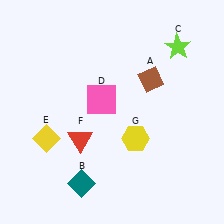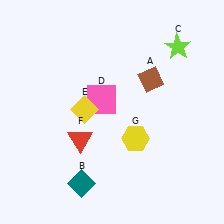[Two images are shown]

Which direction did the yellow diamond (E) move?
The yellow diamond (E) moved right.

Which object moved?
The yellow diamond (E) moved right.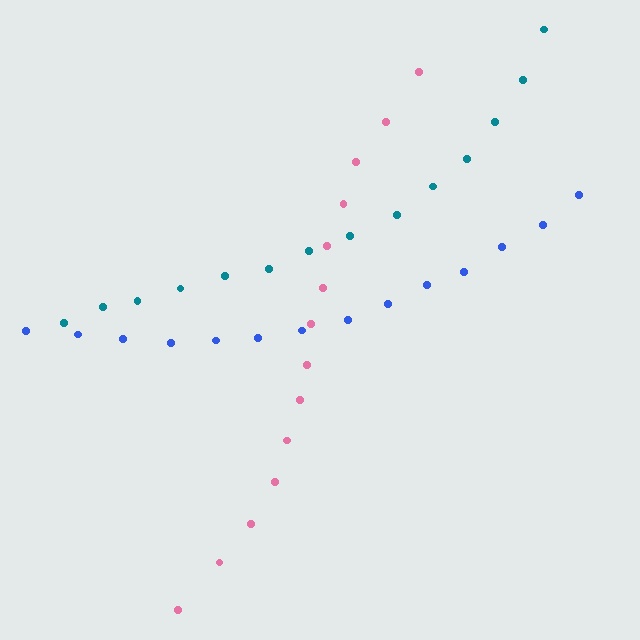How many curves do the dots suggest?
There are 3 distinct paths.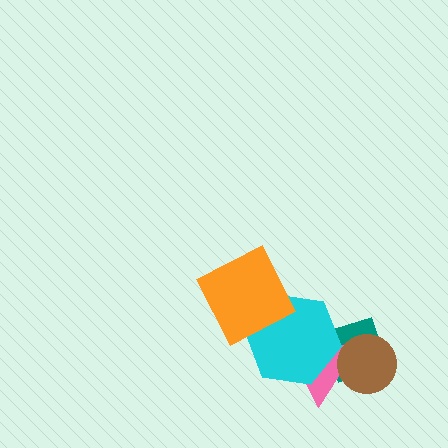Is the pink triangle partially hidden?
Yes, it is partially covered by another shape.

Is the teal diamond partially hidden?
Yes, it is partially covered by another shape.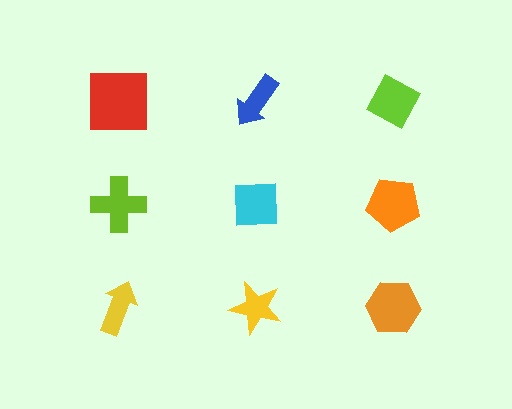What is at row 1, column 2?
A blue arrow.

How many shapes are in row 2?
3 shapes.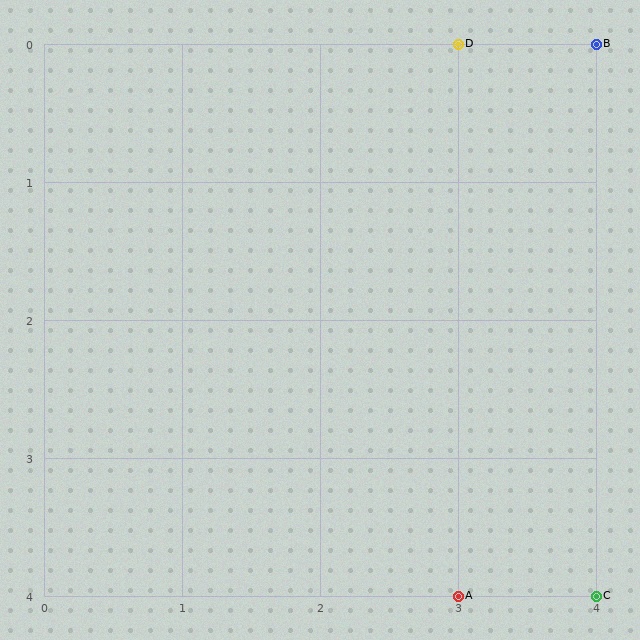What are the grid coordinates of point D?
Point D is at grid coordinates (3, 0).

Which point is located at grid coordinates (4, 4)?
Point C is at (4, 4).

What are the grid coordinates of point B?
Point B is at grid coordinates (4, 0).